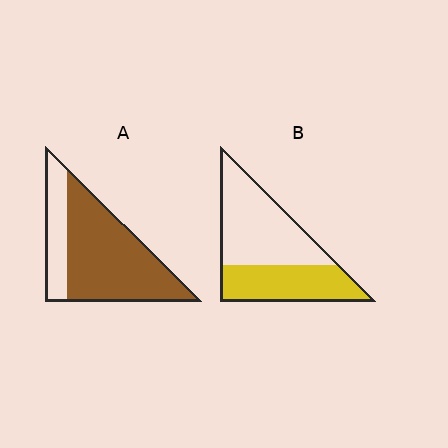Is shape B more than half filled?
No.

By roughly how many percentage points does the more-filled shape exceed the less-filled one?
By roughly 30 percentage points (A over B).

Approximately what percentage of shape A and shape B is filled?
A is approximately 75% and B is approximately 40%.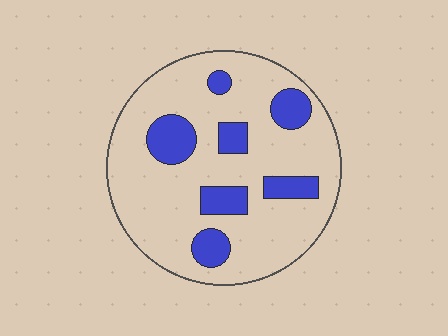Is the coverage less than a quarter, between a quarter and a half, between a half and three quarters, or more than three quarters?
Less than a quarter.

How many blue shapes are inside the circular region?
7.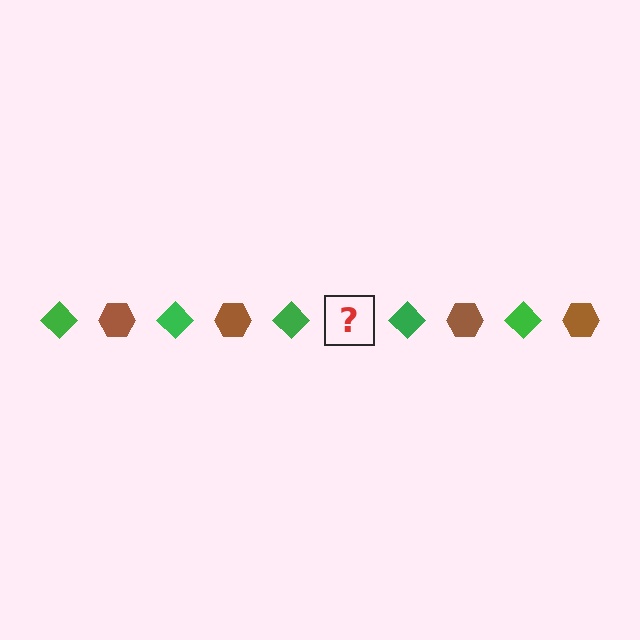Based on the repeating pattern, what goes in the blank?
The blank should be a brown hexagon.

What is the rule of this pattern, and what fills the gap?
The rule is that the pattern alternates between green diamond and brown hexagon. The gap should be filled with a brown hexagon.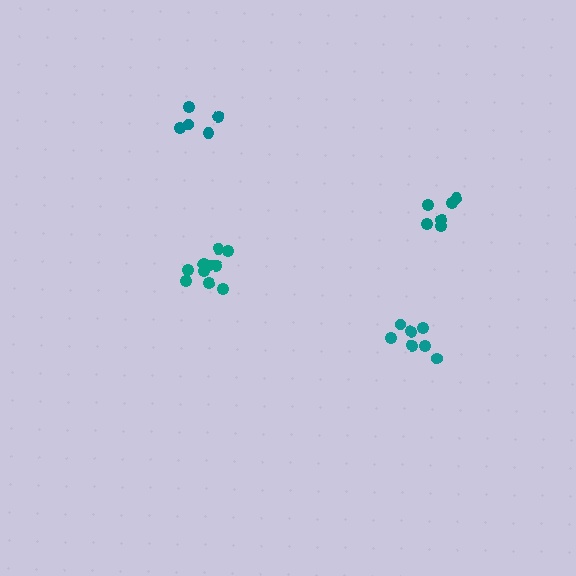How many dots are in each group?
Group 1: 10 dots, Group 2: 6 dots, Group 3: 5 dots, Group 4: 7 dots (28 total).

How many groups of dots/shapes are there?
There are 4 groups.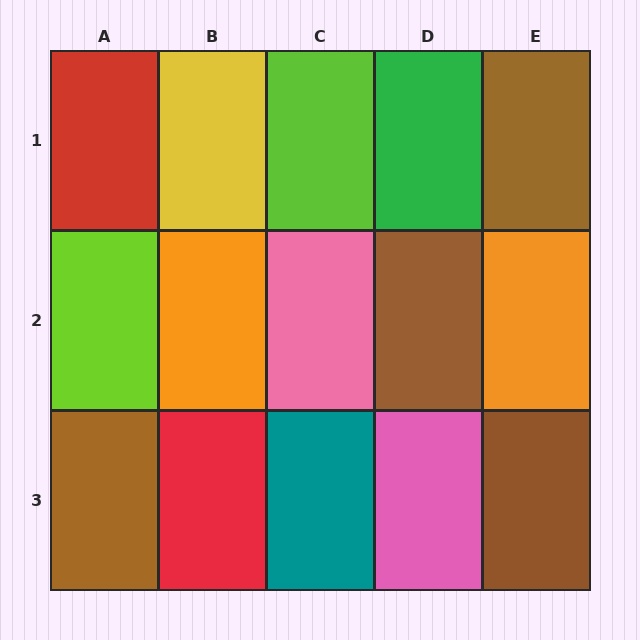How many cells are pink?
2 cells are pink.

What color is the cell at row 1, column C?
Lime.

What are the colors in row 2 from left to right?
Lime, orange, pink, brown, orange.